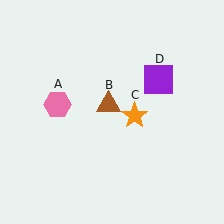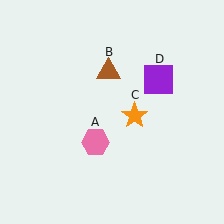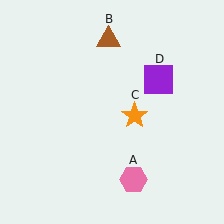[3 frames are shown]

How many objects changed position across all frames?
2 objects changed position: pink hexagon (object A), brown triangle (object B).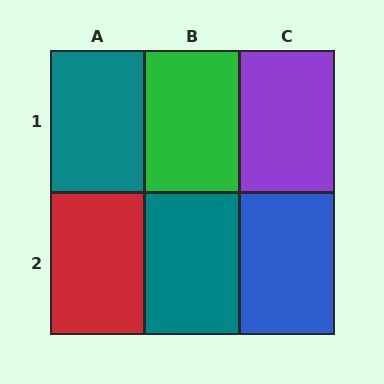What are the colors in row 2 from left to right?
Red, teal, blue.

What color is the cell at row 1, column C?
Purple.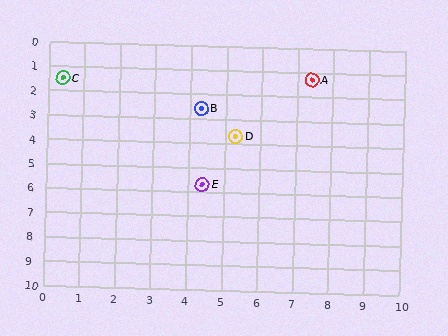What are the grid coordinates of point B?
Point B is at approximately (4.3, 2.6).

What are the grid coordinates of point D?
Point D is at approximately (5.3, 3.7).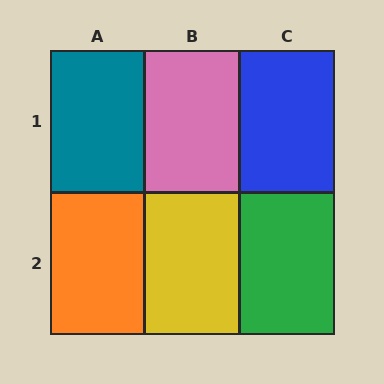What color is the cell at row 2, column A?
Orange.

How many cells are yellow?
1 cell is yellow.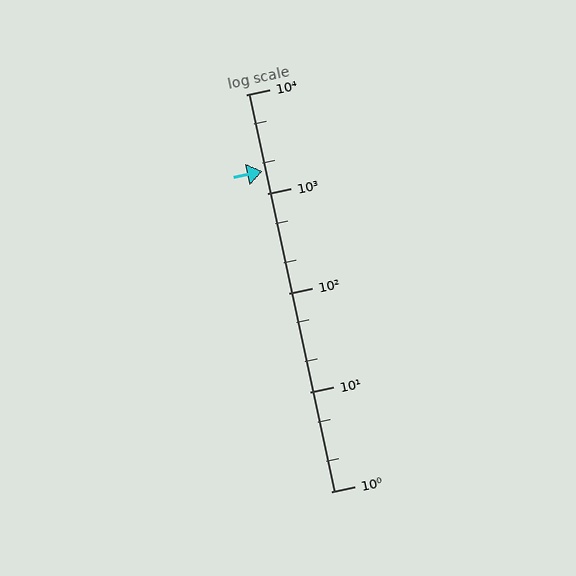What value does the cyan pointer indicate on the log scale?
The pointer indicates approximately 1700.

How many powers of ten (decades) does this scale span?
The scale spans 4 decades, from 1 to 10000.